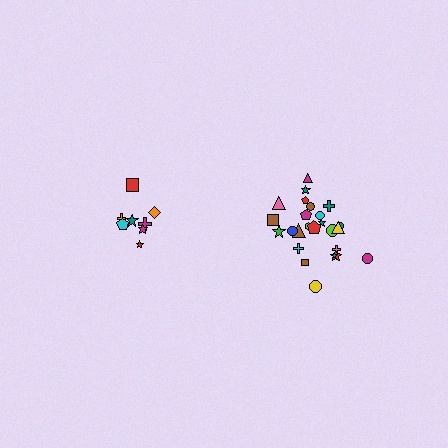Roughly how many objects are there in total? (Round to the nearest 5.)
Roughly 35 objects in total.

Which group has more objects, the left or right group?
The right group.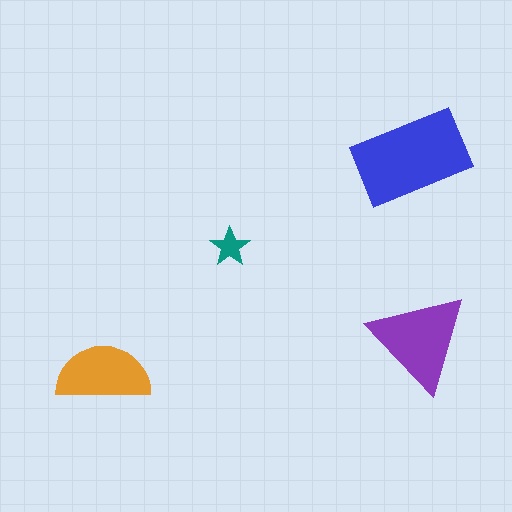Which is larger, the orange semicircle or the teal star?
The orange semicircle.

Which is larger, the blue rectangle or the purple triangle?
The blue rectangle.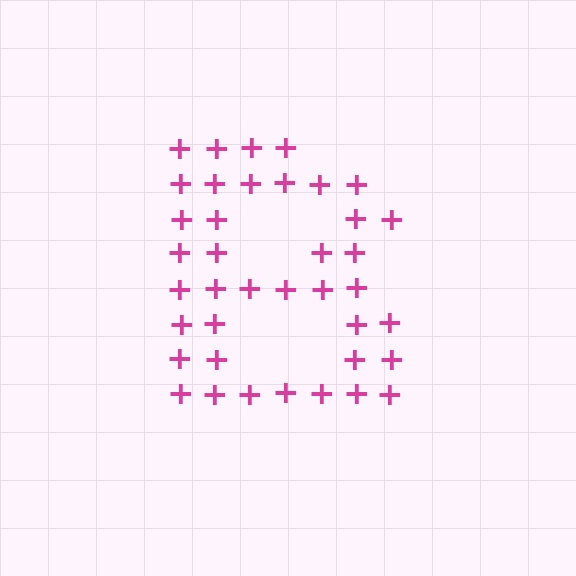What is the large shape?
The large shape is the letter B.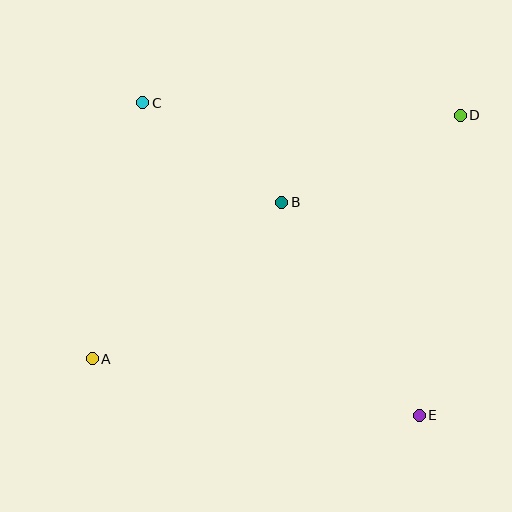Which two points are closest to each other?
Points B and C are closest to each other.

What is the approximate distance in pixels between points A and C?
The distance between A and C is approximately 261 pixels.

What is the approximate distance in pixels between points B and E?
The distance between B and E is approximately 253 pixels.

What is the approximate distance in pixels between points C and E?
The distance between C and E is approximately 417 pixels.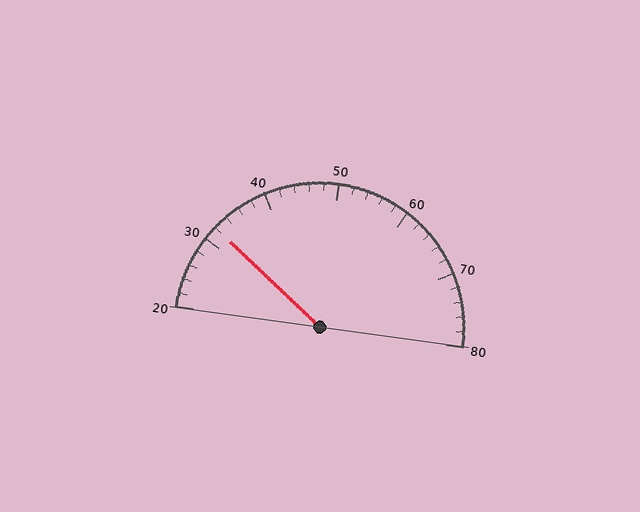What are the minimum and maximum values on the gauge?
The gauge ranges from 20 to 80.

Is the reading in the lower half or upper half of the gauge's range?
The reading is in the lower half of the range (20 to 80).